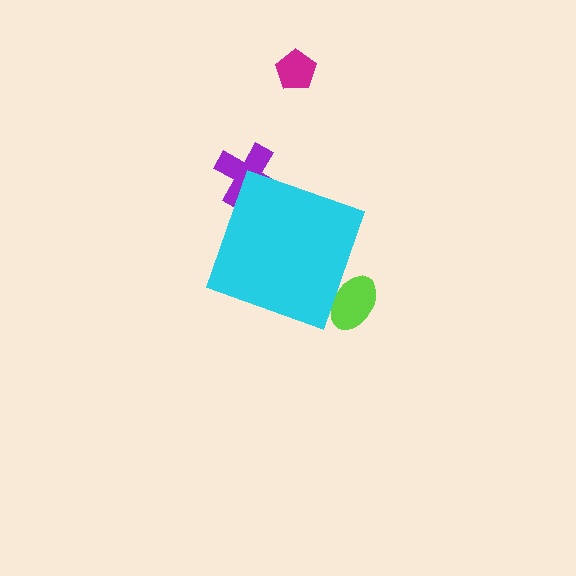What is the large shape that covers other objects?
A cyan diamond.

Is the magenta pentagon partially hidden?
No, the magenta pentagon is fully visible.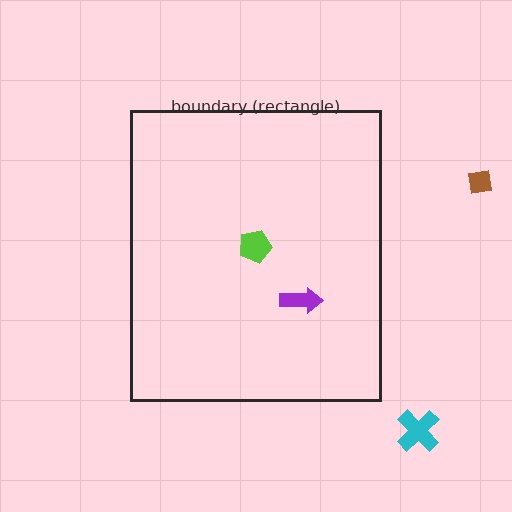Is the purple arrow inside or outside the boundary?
Inside.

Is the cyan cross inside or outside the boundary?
Outside.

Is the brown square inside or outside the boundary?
Outside.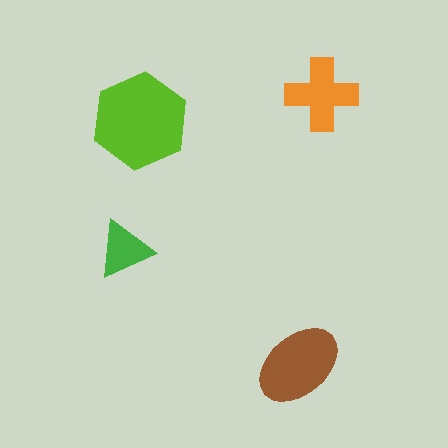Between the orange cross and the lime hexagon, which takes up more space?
The lime hexagon.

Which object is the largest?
The lime hexagon.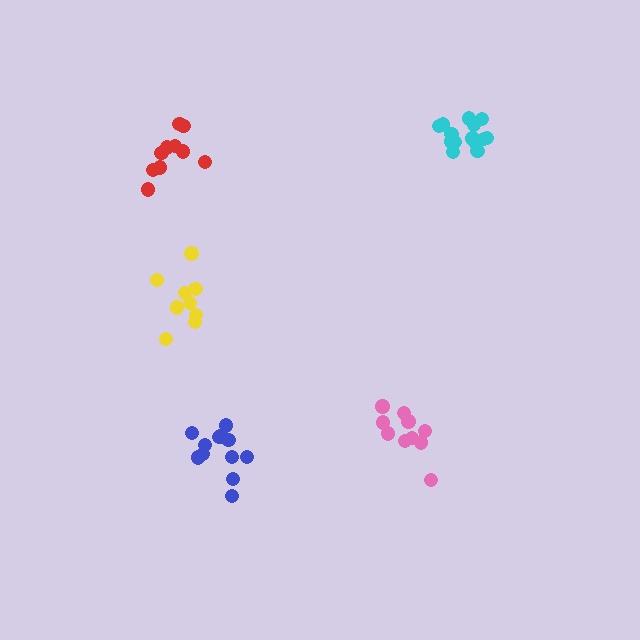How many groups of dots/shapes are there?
There are 5 groups.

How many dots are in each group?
Group 1: 14 dots, Group 2: 12 dots, Group 3: 11 dots, Group 4: 10 dots, Group 5: 9 dots (56 total).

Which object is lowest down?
The blue cluster is bottommost.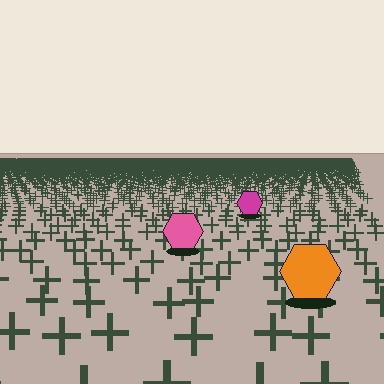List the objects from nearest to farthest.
From nearest to farthest: the orange hexagon, the pink hexagon, the magenta hexagon.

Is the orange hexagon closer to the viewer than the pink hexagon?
Yes. The orange hexagon is closer — you can tell from the texture gradient: the ground texture is coarser near it.